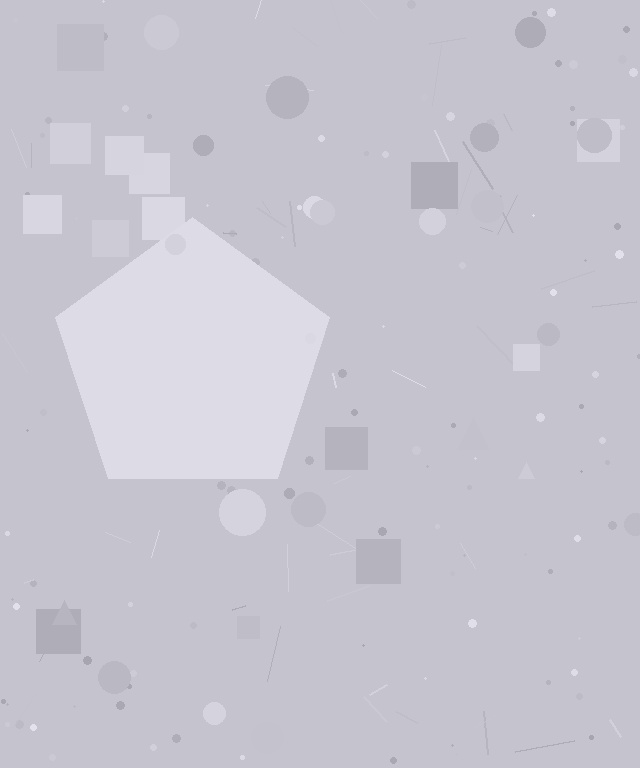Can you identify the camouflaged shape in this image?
The camouflaged shape is a pentagon.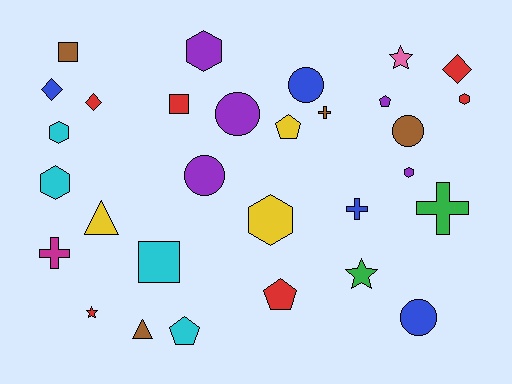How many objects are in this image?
There are 30 objects.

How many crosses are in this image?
There are 4 crosses.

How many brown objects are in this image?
There are 4 brown objects.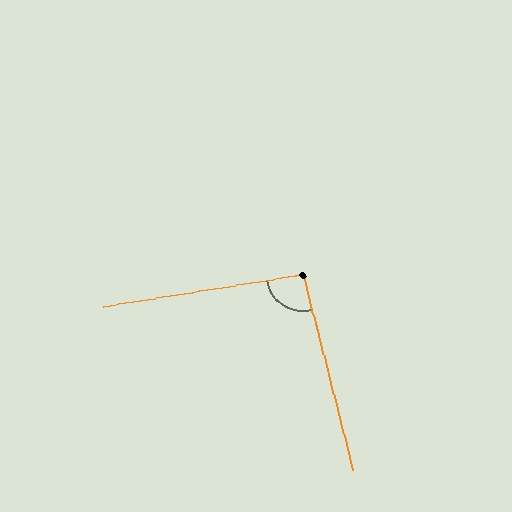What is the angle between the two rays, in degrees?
Approximately 95 degrees.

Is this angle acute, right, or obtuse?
It is obtuse.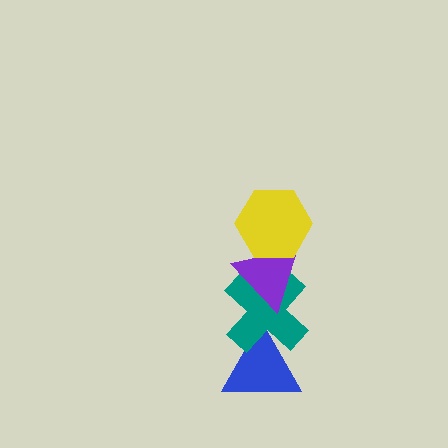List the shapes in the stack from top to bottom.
From top to bottom: the yellow hexagon, the purple triangle, the teal cross, the blue triangle.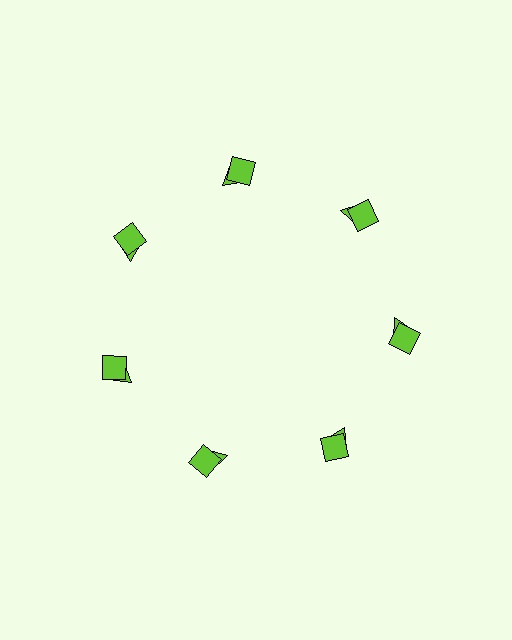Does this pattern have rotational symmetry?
Yes, this pattern has 7-fold rotational symmetry. It looks the same after rotating 51 degrees around the center.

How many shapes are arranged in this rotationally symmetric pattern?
There are 14 shapes, arranged in 7 groups of 2.